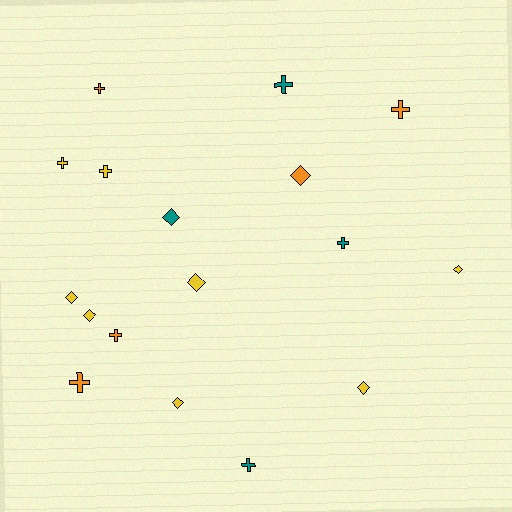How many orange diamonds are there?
There is 1 orange diamond.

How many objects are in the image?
There are 17 objects.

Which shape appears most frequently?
Cross, with 9 objects.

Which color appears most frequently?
Yellow, with 8 objects.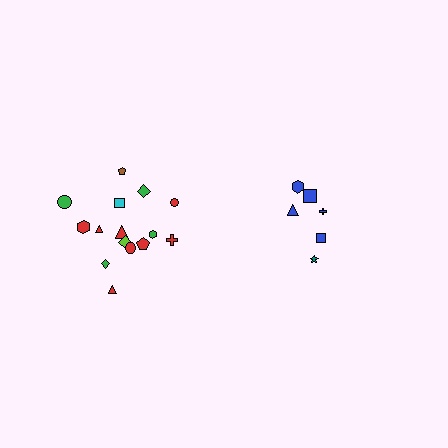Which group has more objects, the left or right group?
The left group.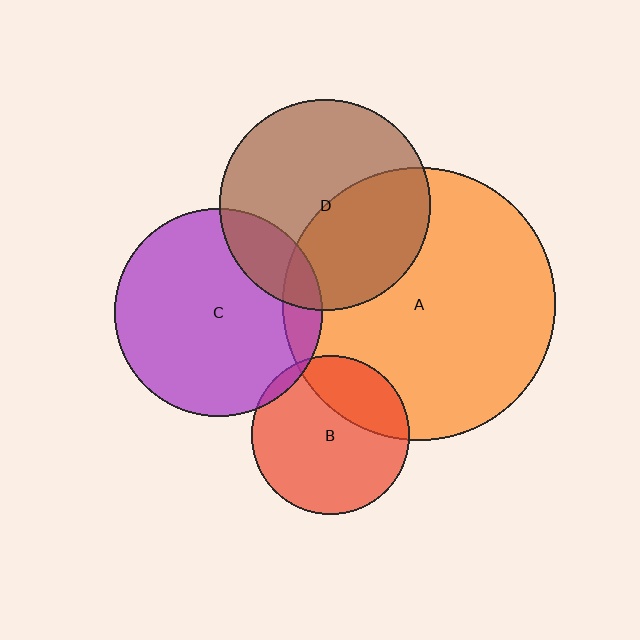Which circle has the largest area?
Circle A (orange).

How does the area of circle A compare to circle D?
Approximately 1.7 times.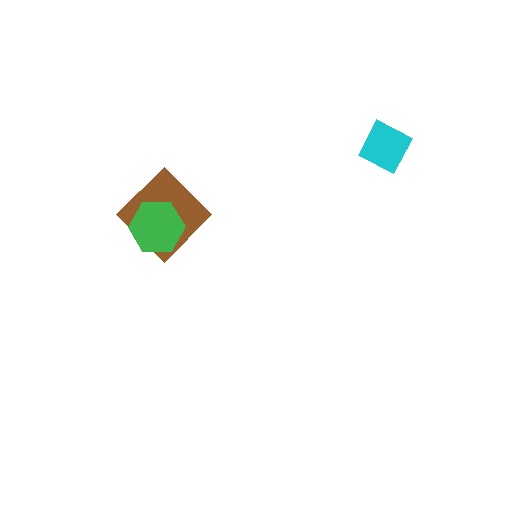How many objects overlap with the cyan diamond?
0 objects overlap with the cyan diamond.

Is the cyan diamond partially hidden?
No, no other shape covers it.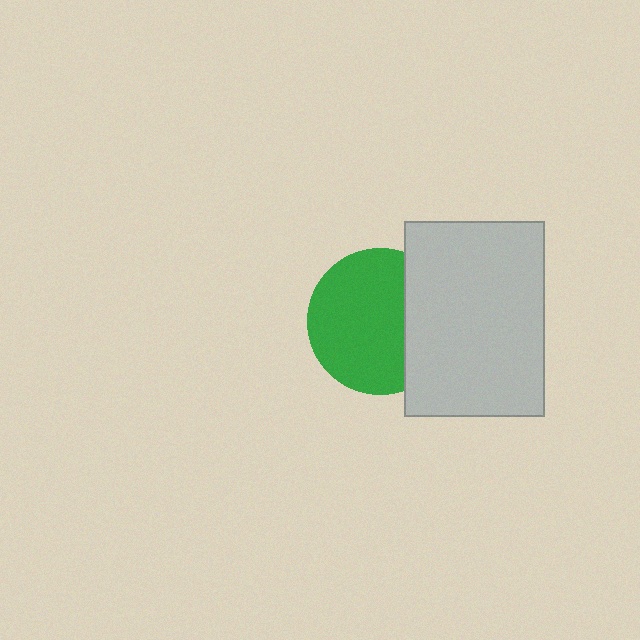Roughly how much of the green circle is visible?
Most of it is visible (roughly 70%).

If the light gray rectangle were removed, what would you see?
You would see the complete green circle.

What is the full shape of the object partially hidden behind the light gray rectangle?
The partially hidden object is a green circle.